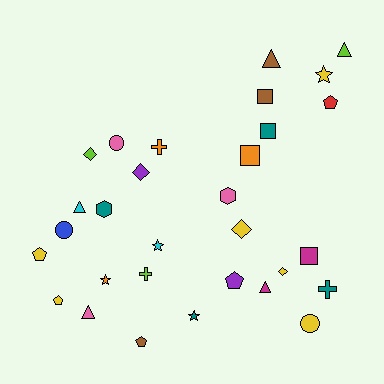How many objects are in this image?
There are 30 objects.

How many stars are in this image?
There are 4 stars.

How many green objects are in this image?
There are no green objects.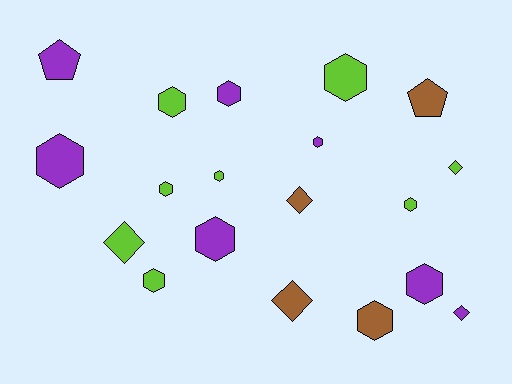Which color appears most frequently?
Lime, with 8 objects.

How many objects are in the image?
There are 19 objects.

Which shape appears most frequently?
Hexagon, with 12 objects.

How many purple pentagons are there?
There is 1 purple pentagon.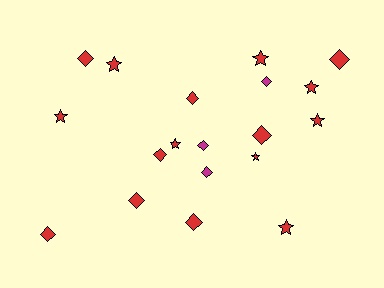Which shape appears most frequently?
Diamond, with 11 objects.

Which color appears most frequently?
Red, with 16 objects.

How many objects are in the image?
There are 19 objects.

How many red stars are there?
There are 8 red stars.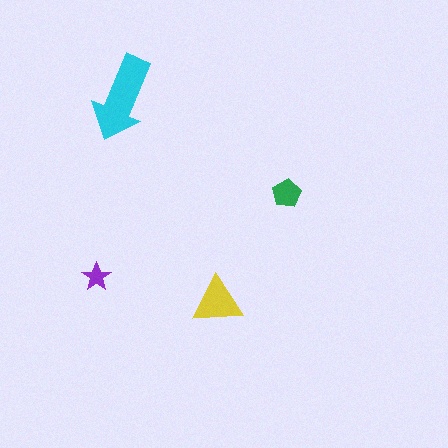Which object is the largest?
The cyan arrow.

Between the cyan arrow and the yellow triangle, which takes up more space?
The cyan arrow.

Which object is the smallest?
The purple star.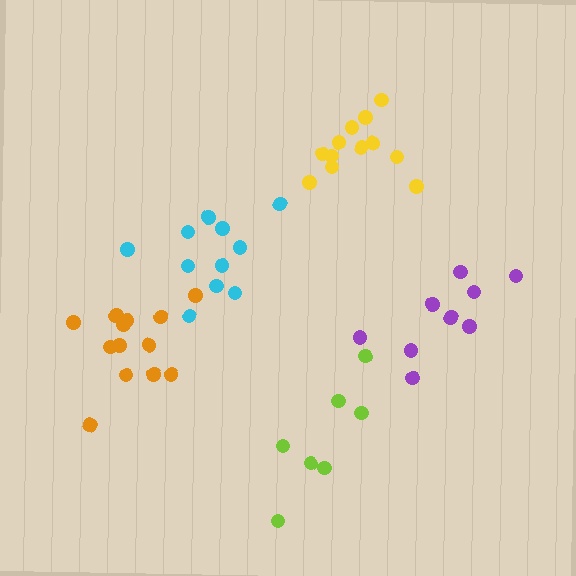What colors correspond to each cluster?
The clusters are colored: cyan, purple, lime, yellow, orange.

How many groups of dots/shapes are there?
There are 5 groups.